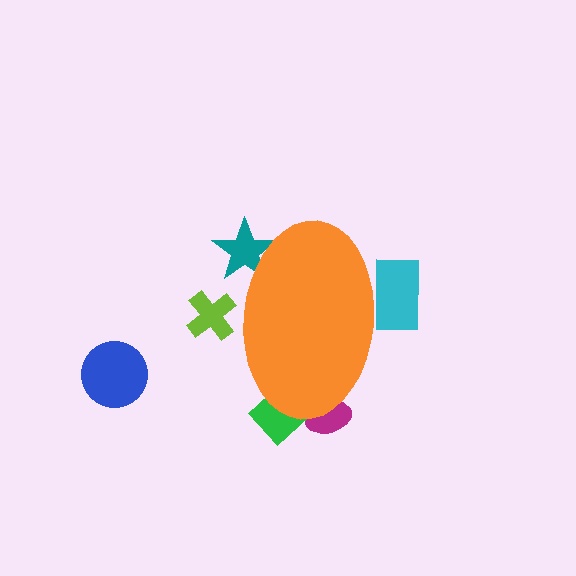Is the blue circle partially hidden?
No, the blue circle is fully visible.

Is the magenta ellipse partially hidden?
Yes, the magenta ellipse is partially hidden behind the orange ellipse.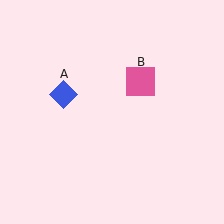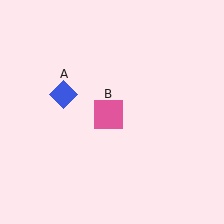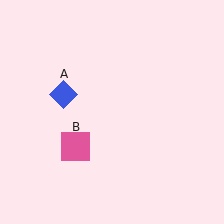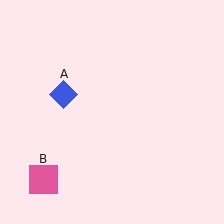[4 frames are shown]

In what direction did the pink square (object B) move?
The pink square (object B) moved down and to the left.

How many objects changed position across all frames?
1 object changed position: pink square (object B).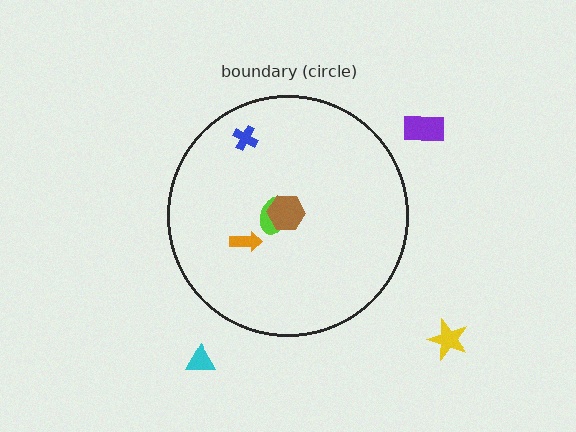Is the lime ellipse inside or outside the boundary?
Inside.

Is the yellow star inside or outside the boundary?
Outside.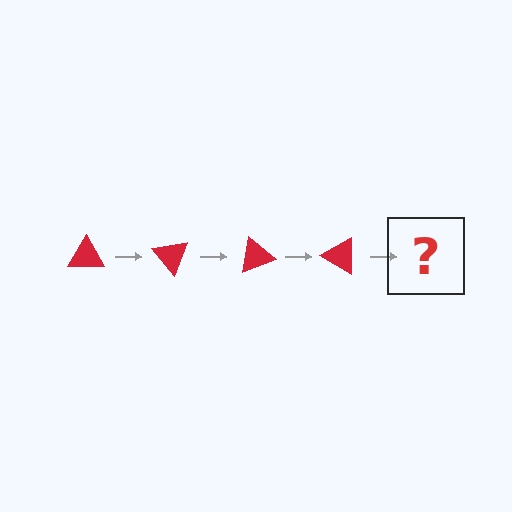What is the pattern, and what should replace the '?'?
The pattern is that the triangle rotates 50 degrees each step. The '?' should be a red triangle rotated 200 degrees.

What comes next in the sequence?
The next element should be a red triangle rotated 200 degrees.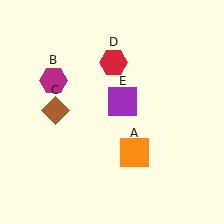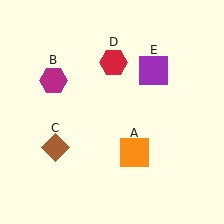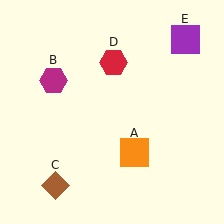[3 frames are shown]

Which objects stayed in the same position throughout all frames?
Orange square (object A) and magenta hexagon (object B) and red hexagon (object D) remained stationary.